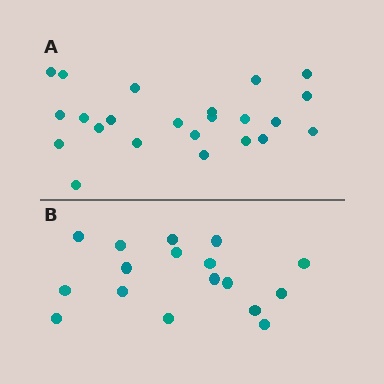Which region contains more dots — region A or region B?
Region A (the top region) has more dots.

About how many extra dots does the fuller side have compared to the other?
Region A has about 6 more dots than region B.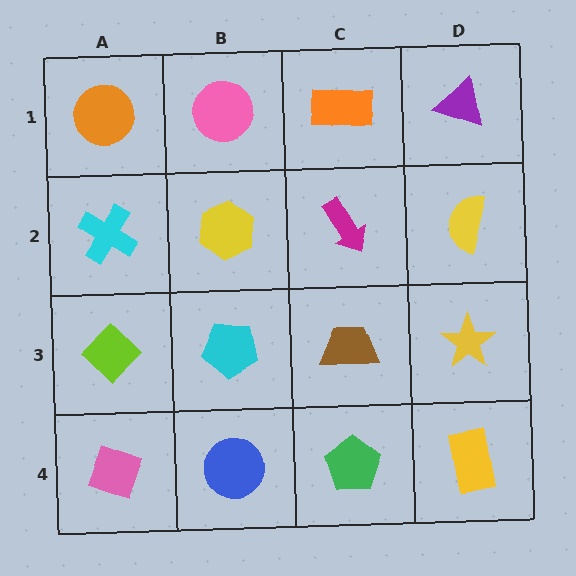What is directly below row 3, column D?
A yellow rectangle.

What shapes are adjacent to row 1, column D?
A yellow semicircle (row 2, column D), an orange rectangle (row 1, column C).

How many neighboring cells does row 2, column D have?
3.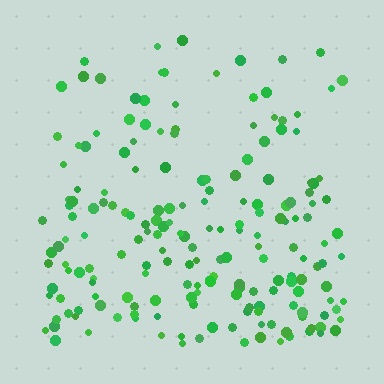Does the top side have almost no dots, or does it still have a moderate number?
Still a moderate number, just noticeably fewer than the bottom.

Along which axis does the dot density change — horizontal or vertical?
Vertical.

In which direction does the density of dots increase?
From top to bottom, with the bottom side densest.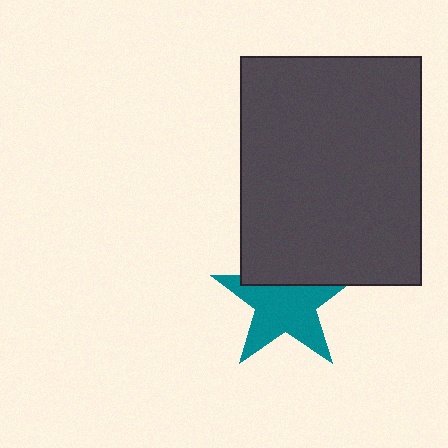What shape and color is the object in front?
The object in front is a dark gray rectangle.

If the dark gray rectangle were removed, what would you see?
You would see the complete teal star.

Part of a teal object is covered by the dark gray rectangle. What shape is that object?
It is a star.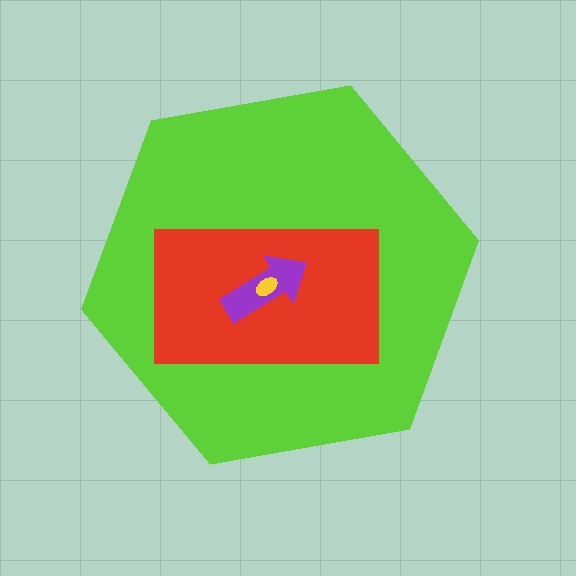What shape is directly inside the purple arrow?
The yellow ellipse.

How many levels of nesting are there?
4.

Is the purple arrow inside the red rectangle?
Yes.